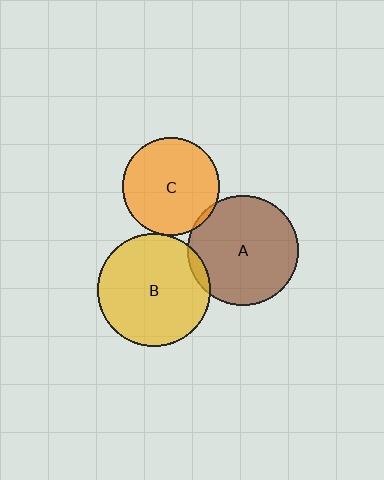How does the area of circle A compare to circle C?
Approximately 1.3 times.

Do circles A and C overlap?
Yes.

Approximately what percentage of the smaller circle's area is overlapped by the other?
Approximately 5%.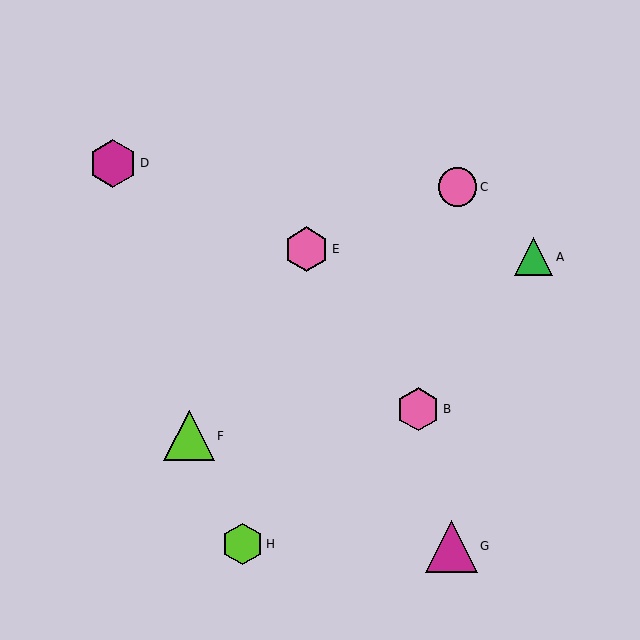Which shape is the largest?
The magenta triangle (labeled G) is the largest.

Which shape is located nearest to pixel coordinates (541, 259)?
The green triangle (labeled A) at (534, 257) is nearest to that location.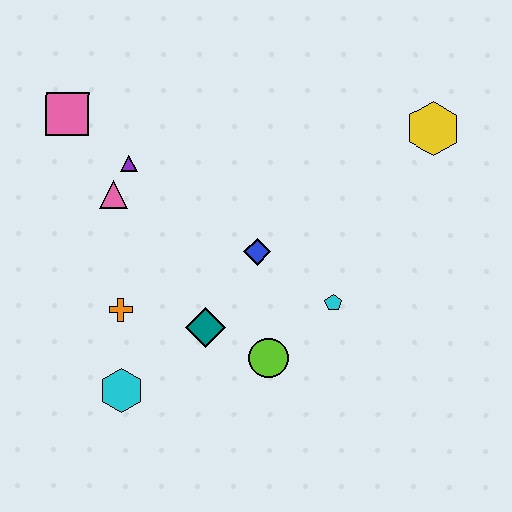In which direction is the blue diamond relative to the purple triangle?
The blue diamond is to the right of the purple triangle.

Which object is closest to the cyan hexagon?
The orange cross is closest to the cyan hexagon.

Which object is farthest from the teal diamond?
The yellow hexagon is farthest from the teal diamond.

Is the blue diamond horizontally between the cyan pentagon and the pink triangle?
Yes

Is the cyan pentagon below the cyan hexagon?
No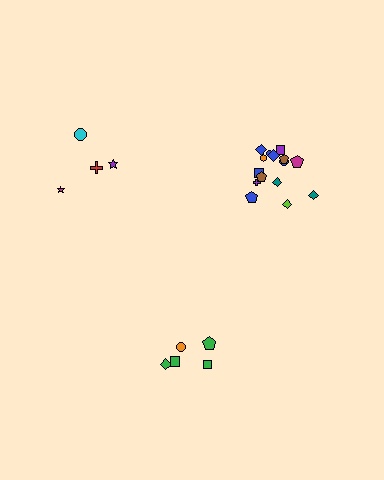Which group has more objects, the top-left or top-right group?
The top-right group.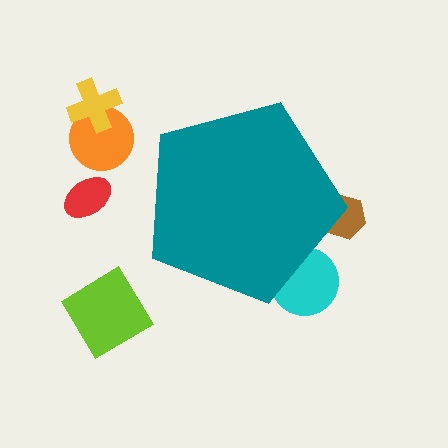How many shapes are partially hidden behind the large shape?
2 shapes are partially hidden.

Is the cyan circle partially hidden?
Yes, the cyan circle is partially hidden behind the teal pentagon.